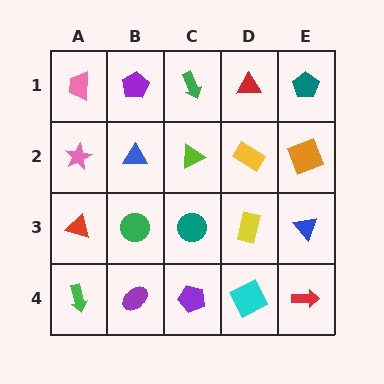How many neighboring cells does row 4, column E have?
2.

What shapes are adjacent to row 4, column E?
A blue triangle (row 3, column E), a cyan square (row 4, column D).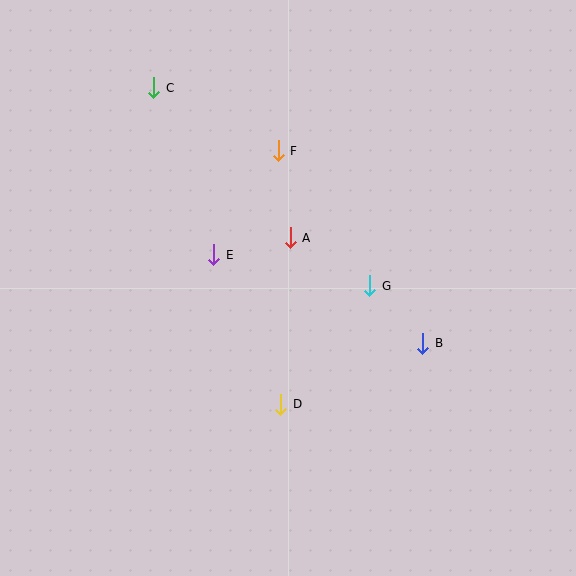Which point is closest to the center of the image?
Point A at (290, 238) is closest to the center.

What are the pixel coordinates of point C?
Point C is at (154, 88).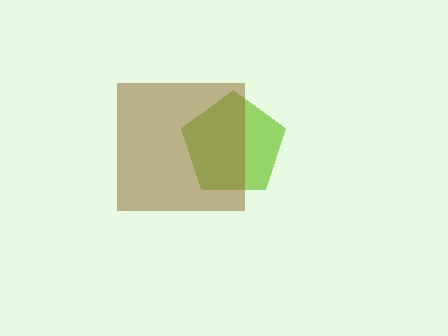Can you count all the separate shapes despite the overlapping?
Yes, there are 2 separate shapes.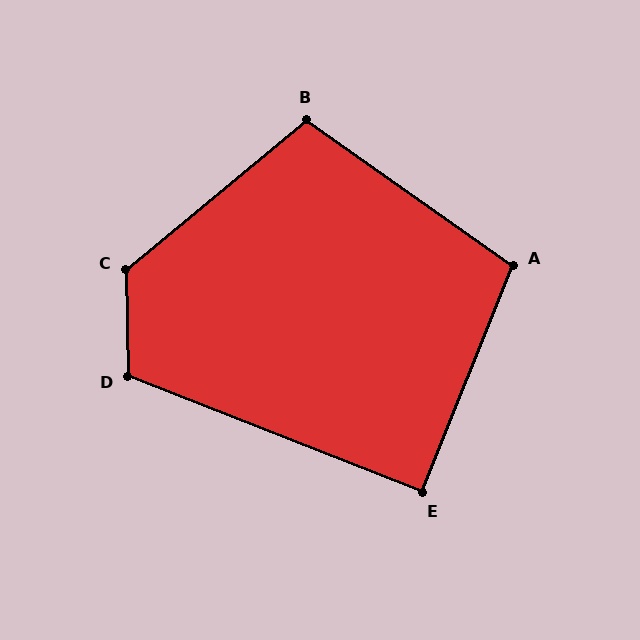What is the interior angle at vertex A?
Approximately 103 degrees (obtuse).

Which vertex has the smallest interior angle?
E, at approximately 90 degrees.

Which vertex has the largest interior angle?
C, at approximately 129 degrees.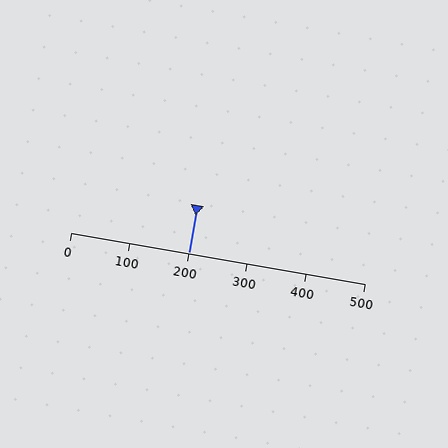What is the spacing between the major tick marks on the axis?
The major ticks are spaced 100 apart.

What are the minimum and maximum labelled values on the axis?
The axis runs from 0 to 500.